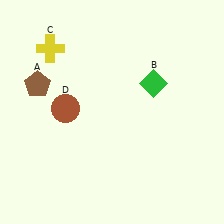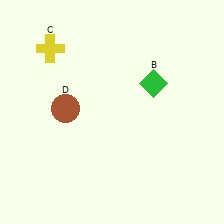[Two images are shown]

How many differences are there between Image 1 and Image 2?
There is 1 difference between the two images.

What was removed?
The brown pentagon (A) was removed in Image 2.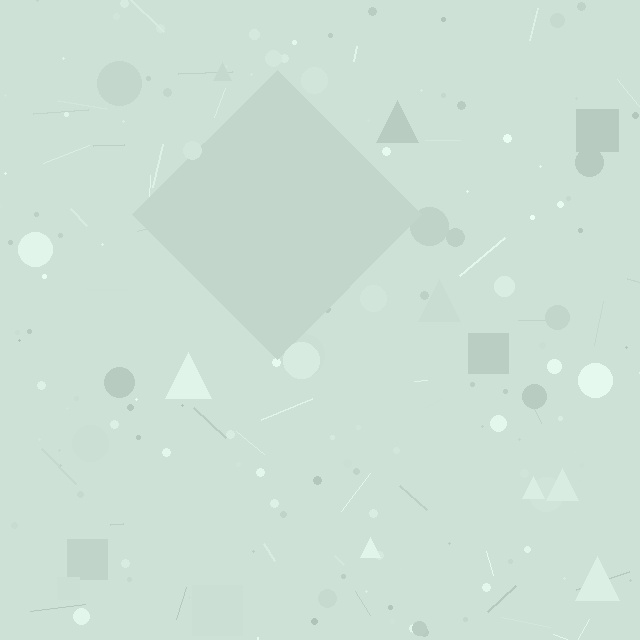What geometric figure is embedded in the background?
A diamond is embedded in the background.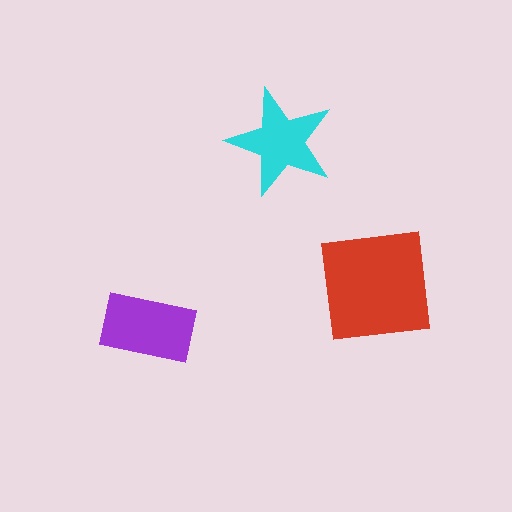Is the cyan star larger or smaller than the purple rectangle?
Smaller.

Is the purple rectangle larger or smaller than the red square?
Smaller.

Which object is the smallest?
The cyan star.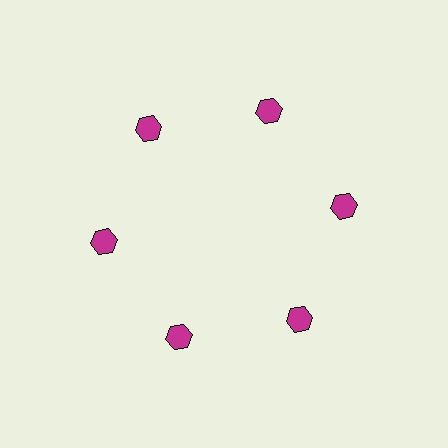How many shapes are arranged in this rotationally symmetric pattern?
There are 6 shapes, arranged in 6 groups of 1.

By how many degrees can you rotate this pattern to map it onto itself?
The pattern maps onto itself every 60 degrees of rotation.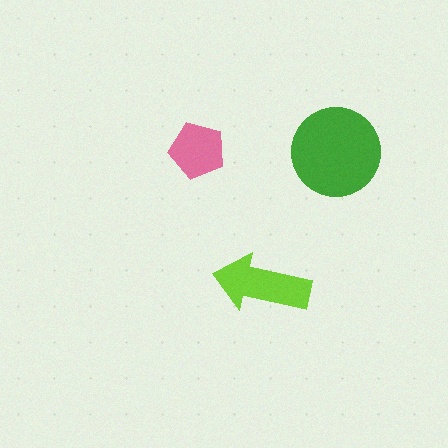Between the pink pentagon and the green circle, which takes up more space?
The green circle.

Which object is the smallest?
The pink pentagon.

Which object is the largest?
The green circle.